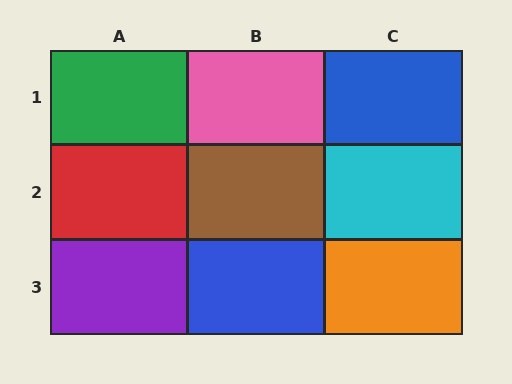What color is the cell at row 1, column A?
Green.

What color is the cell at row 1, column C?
Blue.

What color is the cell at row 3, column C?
Orange.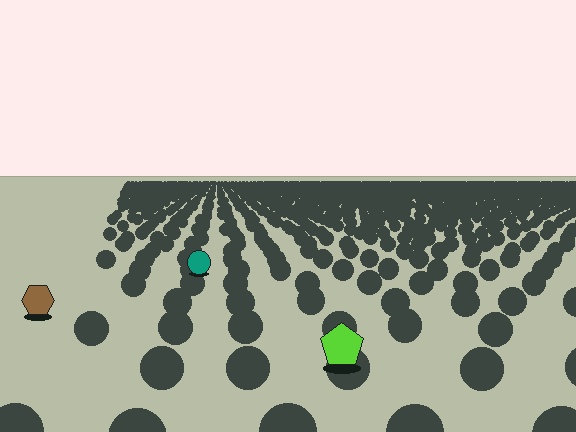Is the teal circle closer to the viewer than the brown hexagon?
No. The brown hexagon is closer — you can tell from the texture gradient: the ground texture is coarser near it.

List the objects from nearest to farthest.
From nearest to farthest: the lime pentagon, the brown hexagon, the teal circle.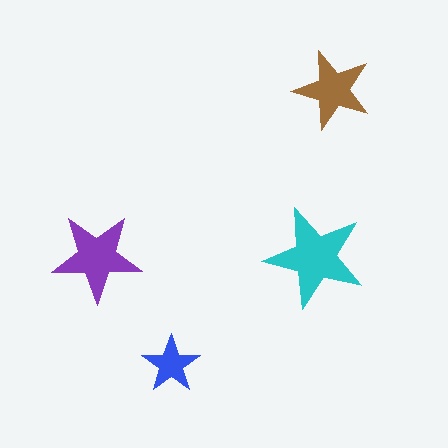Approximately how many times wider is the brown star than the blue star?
About 1.5 times wider.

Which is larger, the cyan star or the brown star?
The cyan one.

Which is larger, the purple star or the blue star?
The purple one.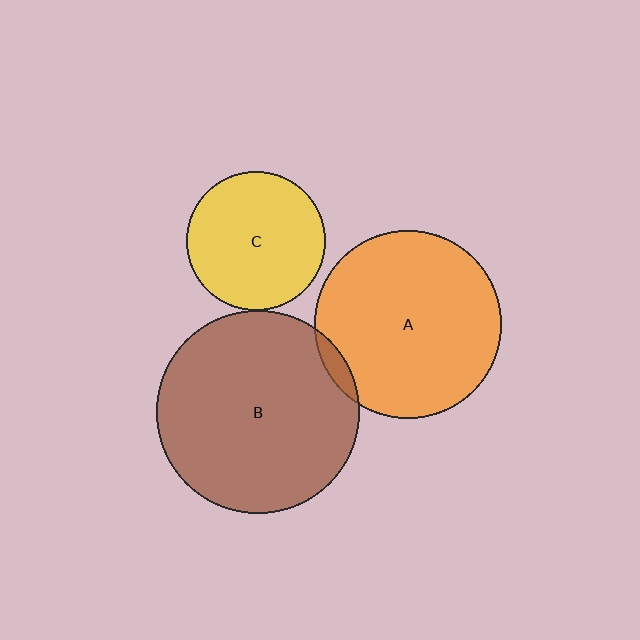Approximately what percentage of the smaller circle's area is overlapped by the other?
Approximately 5%.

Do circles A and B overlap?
Yes.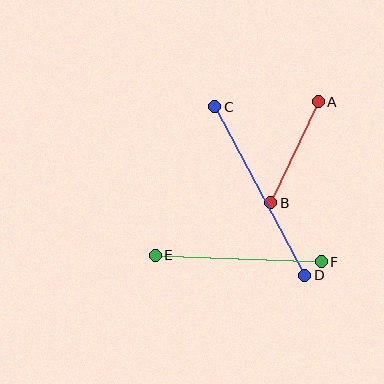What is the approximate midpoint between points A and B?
The midpoint is at approximately (295, 152) pixels.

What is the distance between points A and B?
The distance is approximately 112 pixels.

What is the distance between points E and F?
The distance is approximately 166 pixels.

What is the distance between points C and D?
The distance is approximately 191 pixels.